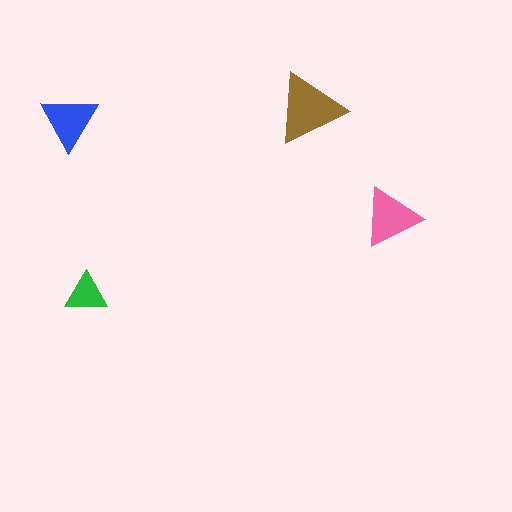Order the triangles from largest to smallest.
the brown one, the pink one, the blue one, the green one.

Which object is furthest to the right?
The pink triangle is rightmost.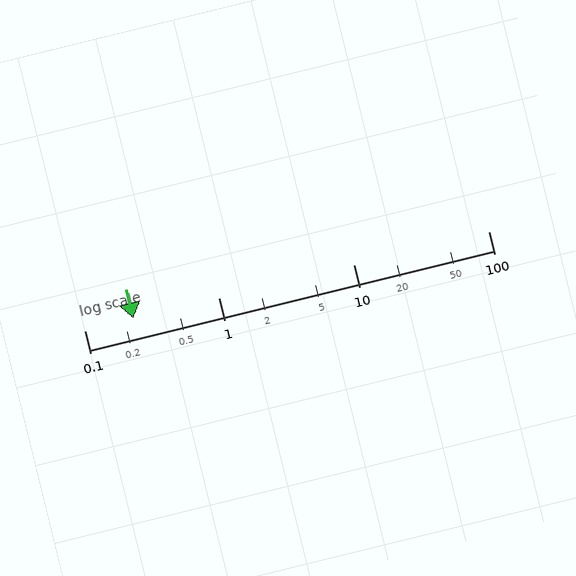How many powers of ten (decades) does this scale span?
The scale spans 3 decades, from 0.1 to 100.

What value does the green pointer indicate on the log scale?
The pointer indicates approximately 0.23.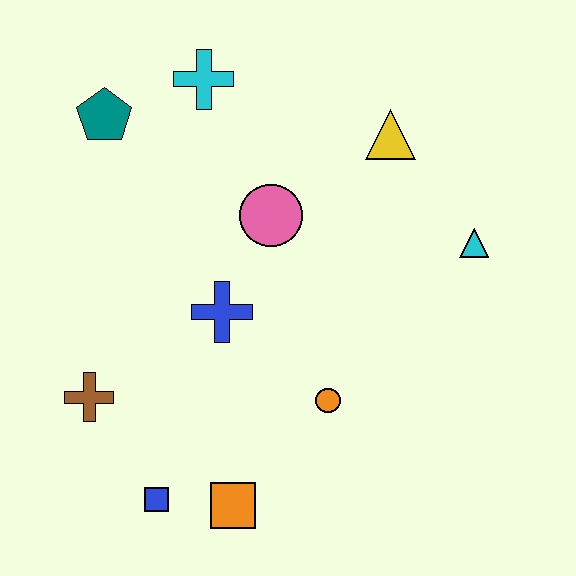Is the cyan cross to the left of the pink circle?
Yes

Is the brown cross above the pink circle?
No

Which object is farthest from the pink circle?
The blue square is farthest from the pink circle.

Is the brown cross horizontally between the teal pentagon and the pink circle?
No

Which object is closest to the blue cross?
The pink circle is closest to the blue cross.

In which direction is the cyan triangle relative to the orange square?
The cyan triangle is above the orange square.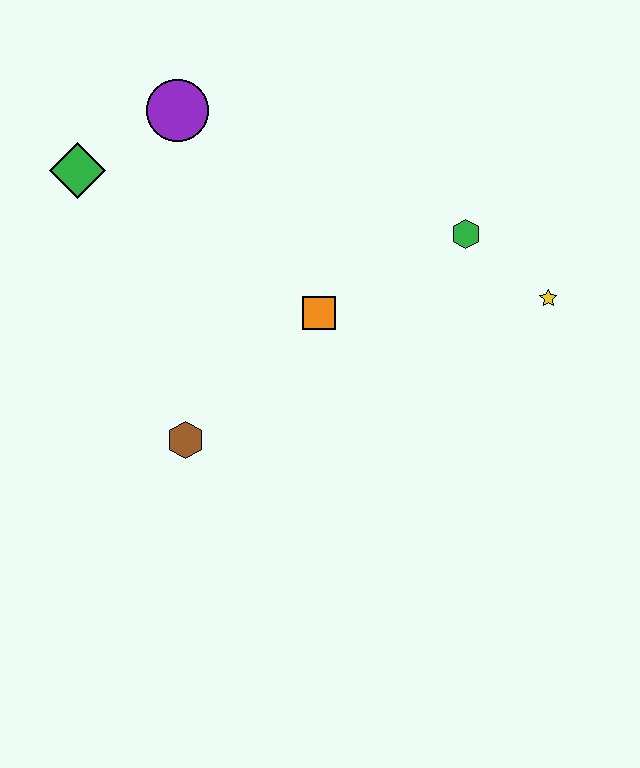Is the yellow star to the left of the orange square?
No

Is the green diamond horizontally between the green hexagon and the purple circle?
No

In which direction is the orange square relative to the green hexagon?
The orange square is to the left of the green hexagon.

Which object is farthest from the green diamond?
The yellow star is farthest from the green diamond.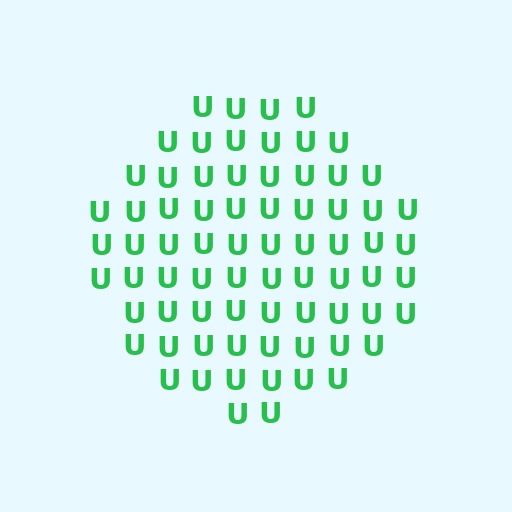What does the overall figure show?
The overall figure shows a circle.